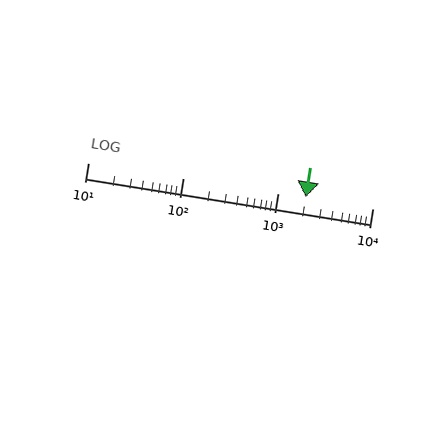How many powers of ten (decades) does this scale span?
The scale spans 3 decades, from 10 to 10000.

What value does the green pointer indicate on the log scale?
The pointer indicates approximately 2000.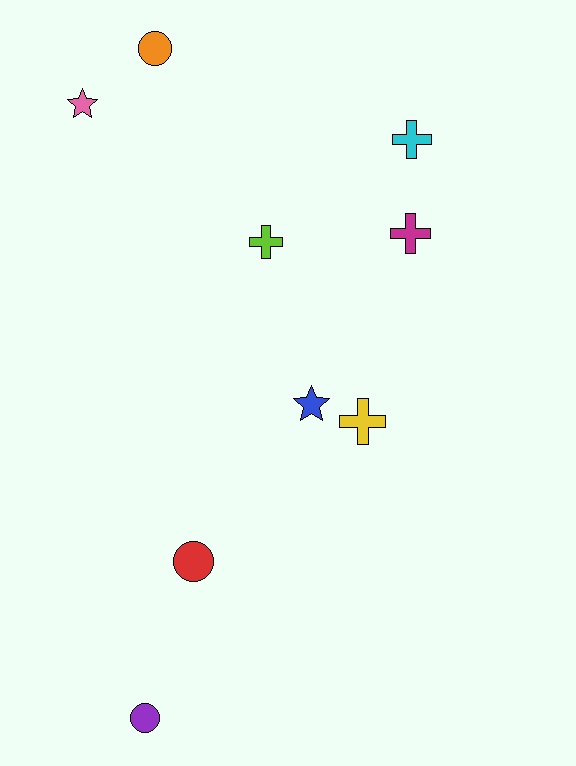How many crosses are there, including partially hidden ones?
There are 4 crosses.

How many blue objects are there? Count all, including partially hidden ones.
There is 1 blue object.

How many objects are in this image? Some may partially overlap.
There are 9 objects.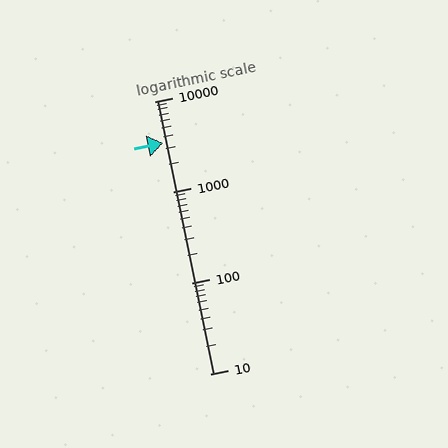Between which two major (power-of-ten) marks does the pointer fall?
The pointer is between 1000 and 10000.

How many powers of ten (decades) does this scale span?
The scale spans 3 decades, from 10 to 10000.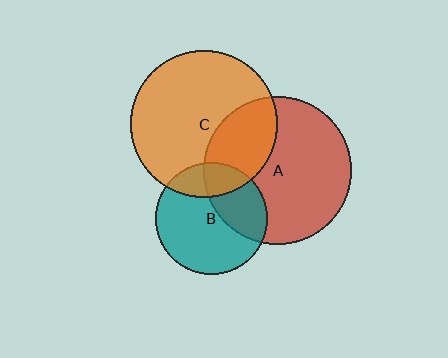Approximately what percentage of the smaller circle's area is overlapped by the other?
Approximately 30%.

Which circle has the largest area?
Circle A (red).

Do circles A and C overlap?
Yes.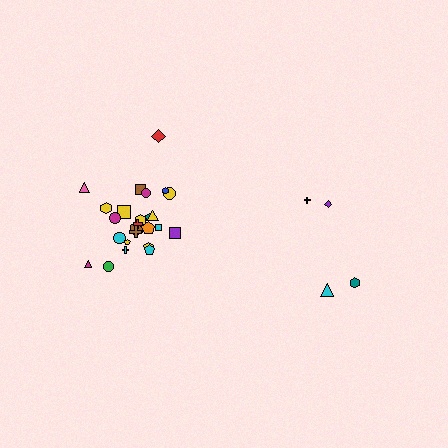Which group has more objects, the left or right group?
The left group.